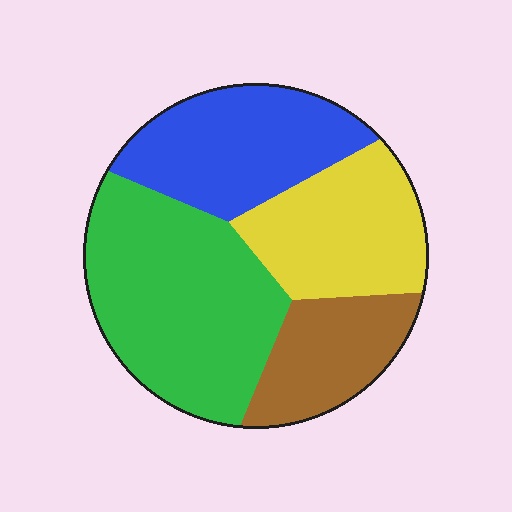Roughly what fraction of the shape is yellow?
Yellow covers 23% of the shape.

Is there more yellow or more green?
Green.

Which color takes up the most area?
Green, at roughly 35%.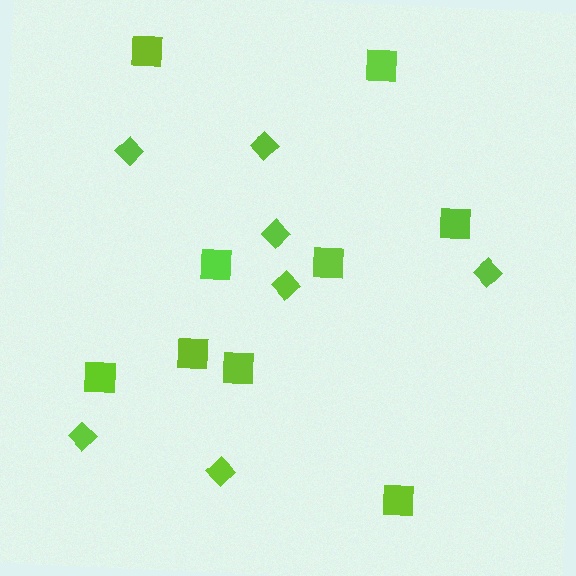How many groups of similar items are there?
There are 2 groups: one group of squares (9) and one group of diamonds (7).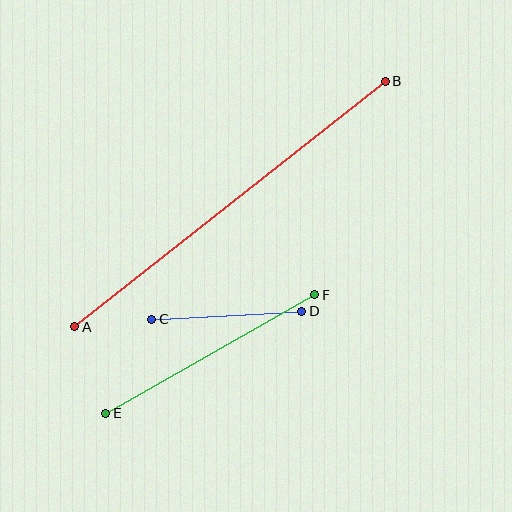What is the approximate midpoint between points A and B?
The midpoint is at approximately (230, 204) pixels.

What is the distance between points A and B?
The distance is approximately 396 pixels.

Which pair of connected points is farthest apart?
Points A and B are farthest apart.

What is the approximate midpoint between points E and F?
The midpoint is at approximately (210, 354) pixels.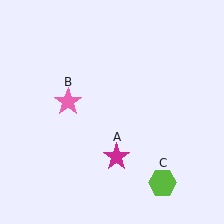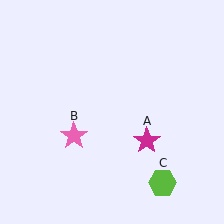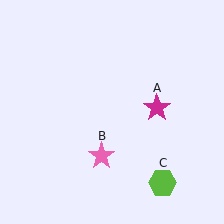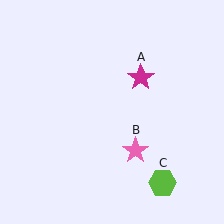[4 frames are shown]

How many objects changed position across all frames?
2 objects changed position: magenta star (object A), pink star (object B).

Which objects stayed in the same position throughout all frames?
Lime hexagon (object C) remained stationary.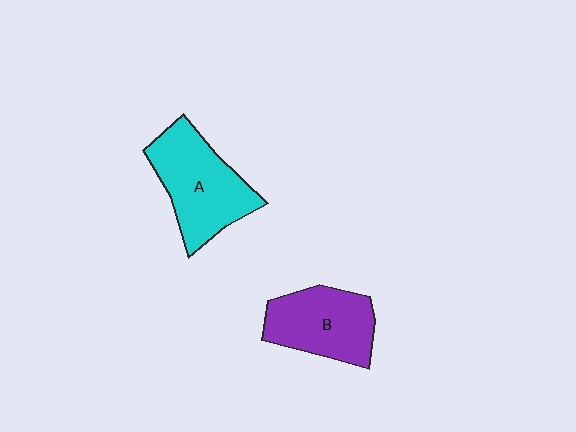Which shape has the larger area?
Shape A (cyan).